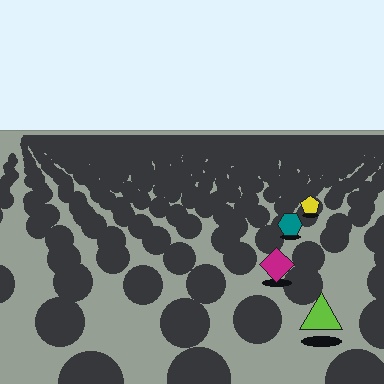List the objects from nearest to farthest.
From nearest to farthest: the lime triangle, the magenta diamond, the teal hexagon, the yellow pentagon.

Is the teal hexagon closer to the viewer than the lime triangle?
No. The lime triangle is closer — you can tell from the texture gradient: the ground texture is coarser near it.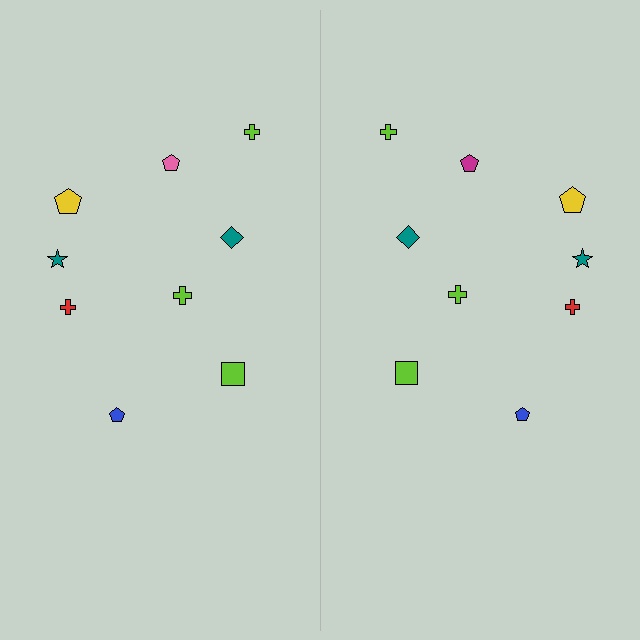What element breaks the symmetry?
The magenta pentagon on the right side breaks the symmetry — its mirror counterpart is pink.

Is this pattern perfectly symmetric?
No, the pattern is not perfectly symmetric. The magenta pentagon on the right side breaks the symmetry — its mirror counterpart is pink.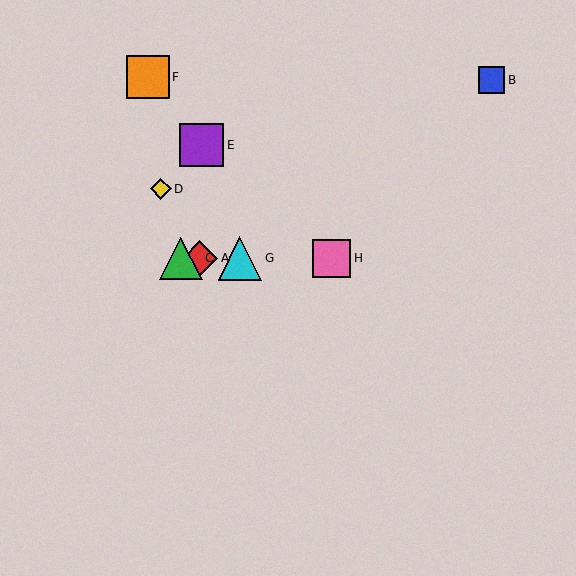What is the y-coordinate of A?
Object A is at y≈258.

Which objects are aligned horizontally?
Objects A, C, G, H are aligned horizontally.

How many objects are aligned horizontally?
4 objects (A, C, G, H) are aligned horizontally.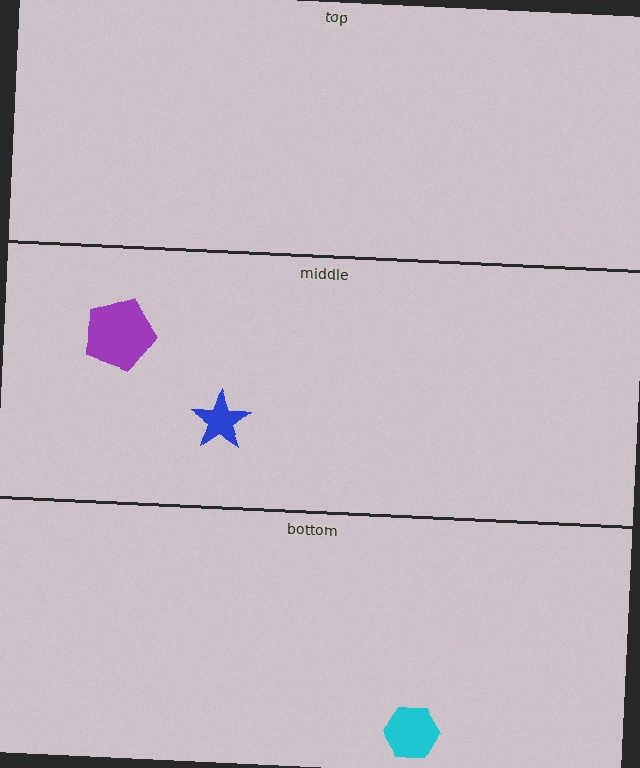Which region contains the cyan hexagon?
The bottom region.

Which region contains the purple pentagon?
The middle region.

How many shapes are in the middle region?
2.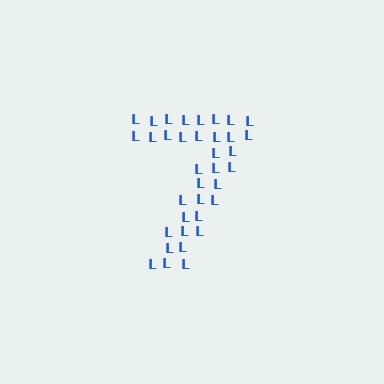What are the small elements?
The small elements are letter L's.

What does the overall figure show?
The overall figure shows the digit 7.